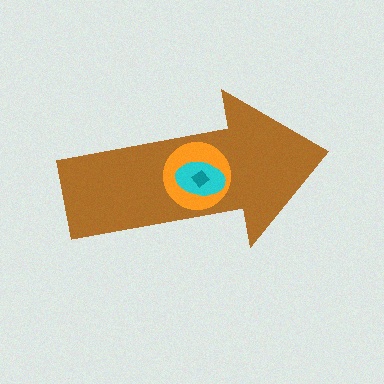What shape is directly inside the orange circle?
The cyan ellipse.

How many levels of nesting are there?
4.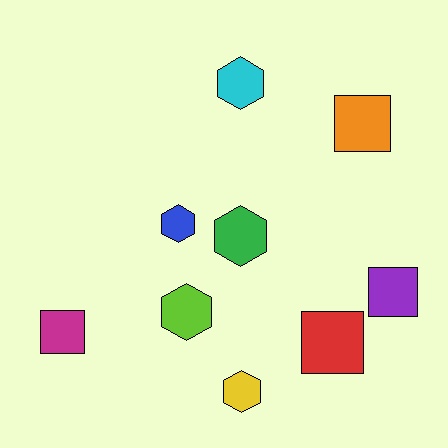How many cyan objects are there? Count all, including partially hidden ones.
There is 1 cyan object.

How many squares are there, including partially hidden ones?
There are 4 squares.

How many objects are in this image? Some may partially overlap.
There are 9 objects.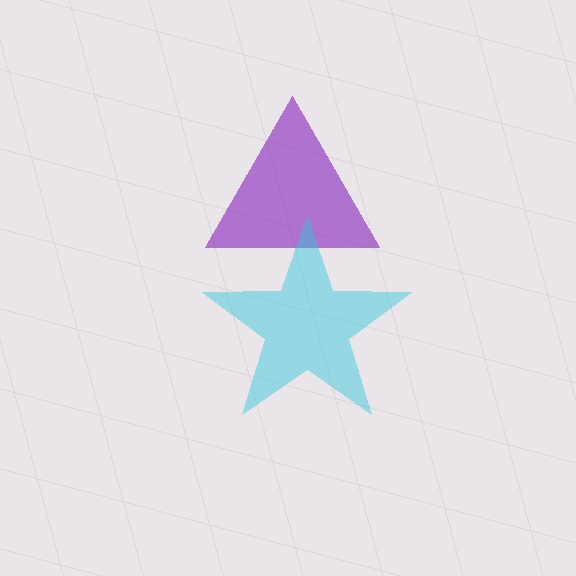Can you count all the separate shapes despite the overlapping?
Yes, there are 2 separate shapes.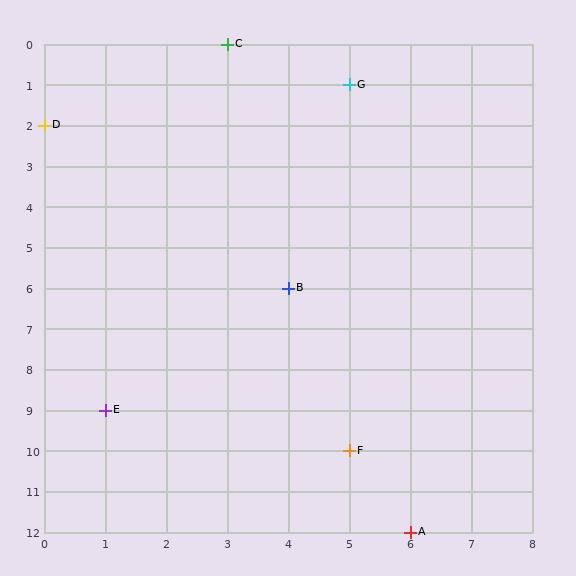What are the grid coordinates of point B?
Point B is at grid coordinates (4, 6).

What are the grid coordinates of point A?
Point A is at grid coordinates (6, 12).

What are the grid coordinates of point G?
Point G is at grid coordinates (5, 1).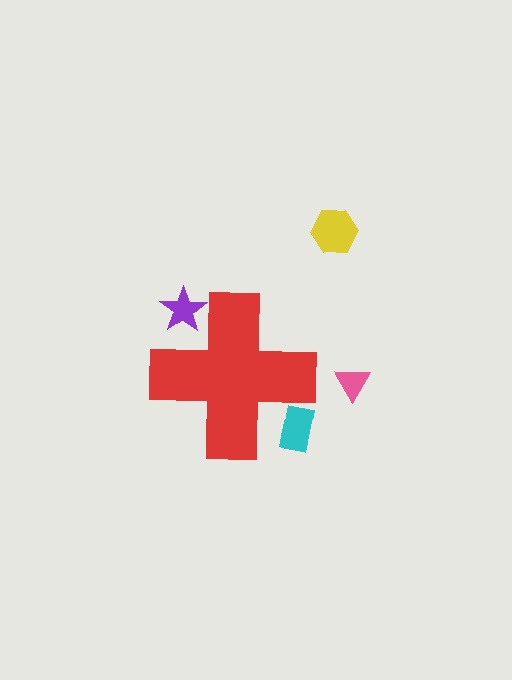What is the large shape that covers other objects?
A red cross.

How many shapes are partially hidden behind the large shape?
2 shapes are partially hidden.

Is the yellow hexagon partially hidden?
No, the yellow hexagon is fully visible.